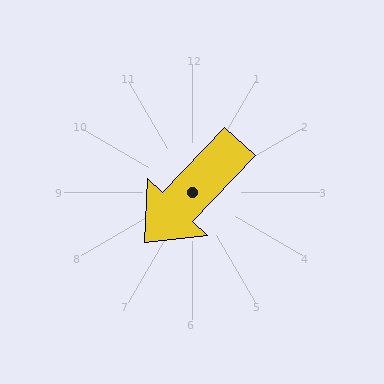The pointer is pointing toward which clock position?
Roughly 7 o'clock.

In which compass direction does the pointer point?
Southwest.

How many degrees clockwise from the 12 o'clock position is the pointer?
Approximately 223 degrees.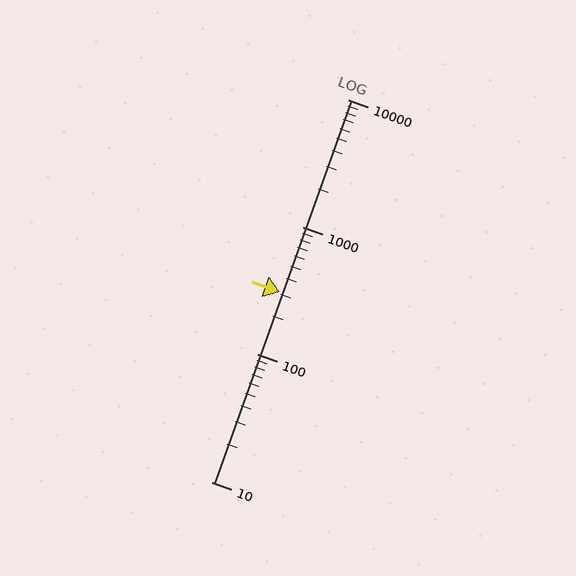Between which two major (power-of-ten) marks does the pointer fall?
The pointer is between 100 and 1000.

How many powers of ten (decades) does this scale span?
The scale spans 3 decades, from 10 to 10000.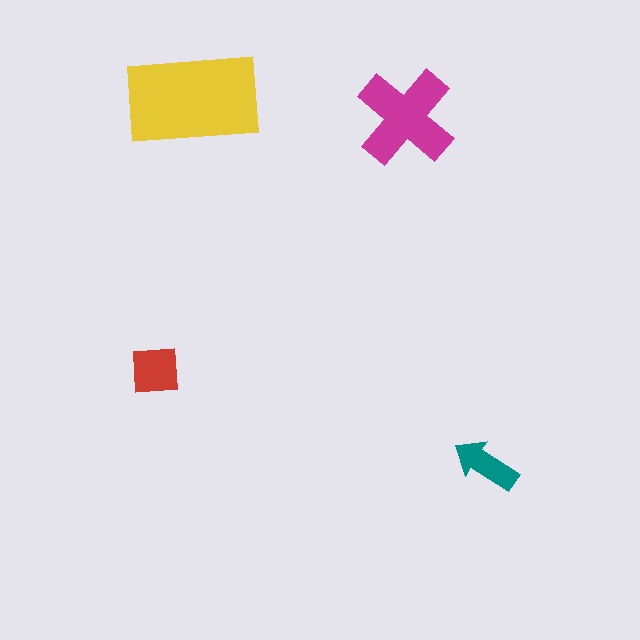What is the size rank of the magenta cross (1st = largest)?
2nd.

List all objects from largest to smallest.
The yellow rectangle, the magenta cross, the red square, the teal arrow.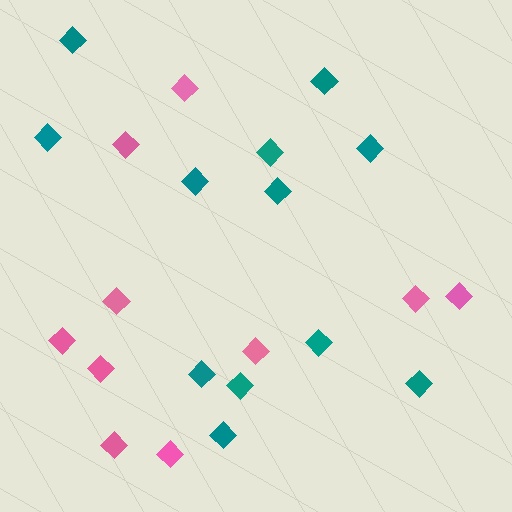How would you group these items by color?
There are 2 groups: one group of pink diamonds (10) and one group of teal diamonds (12).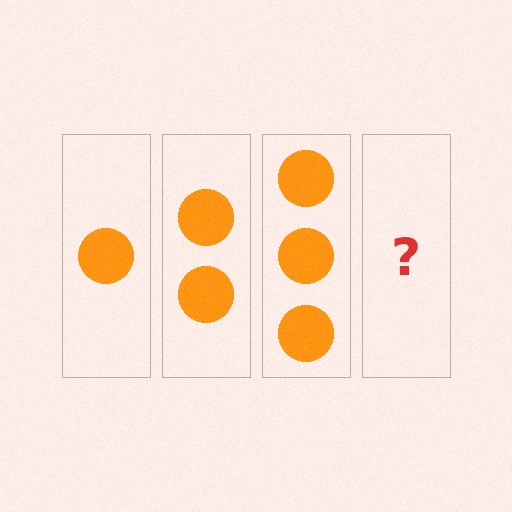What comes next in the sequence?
The next element should be 4 circles.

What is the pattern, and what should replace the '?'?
The pattern is that each step adds one more circle. The '?' should be 4 circles.